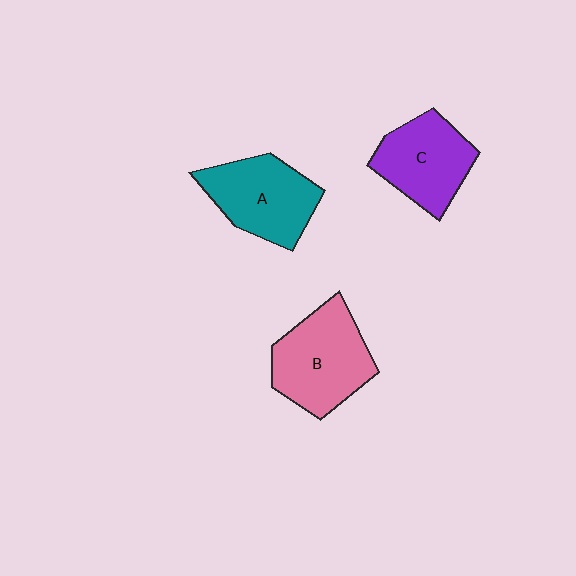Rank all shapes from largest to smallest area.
From largest to smallest: B (pink), A (teal), C (purple).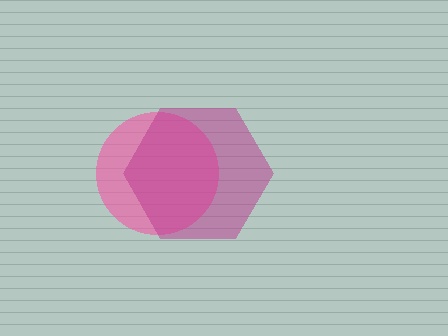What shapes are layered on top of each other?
The layered shapes are: a pink circle, a magenta hexagon.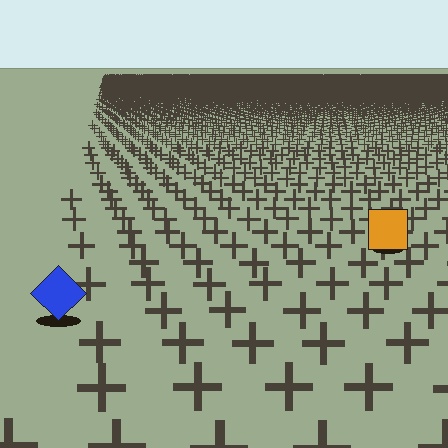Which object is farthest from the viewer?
The orange square is farthest from the viewer. It appears smaller and the ground texture around it is denser.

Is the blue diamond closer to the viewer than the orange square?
Yes. The blue diamond is closer — you can tell from the texture gradient: the ground texture is coarser near it.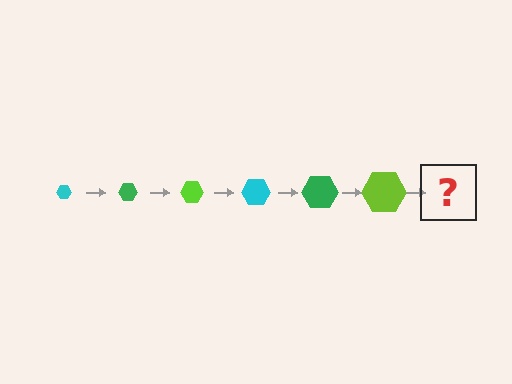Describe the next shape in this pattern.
It should be a cyan hexagon, larger than the previous one.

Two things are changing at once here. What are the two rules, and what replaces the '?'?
The two rules are that the hexagon grows larger each step and the color cycles through cyan, green, and lime. The '?' should be a cyan hexagon, larger than the previous one.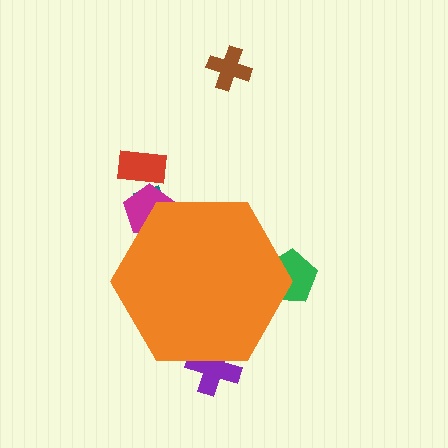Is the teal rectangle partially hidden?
Yes, the teal rectangle is partially hidden behind the orange hexagon.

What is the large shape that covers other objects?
An orange hexagon.